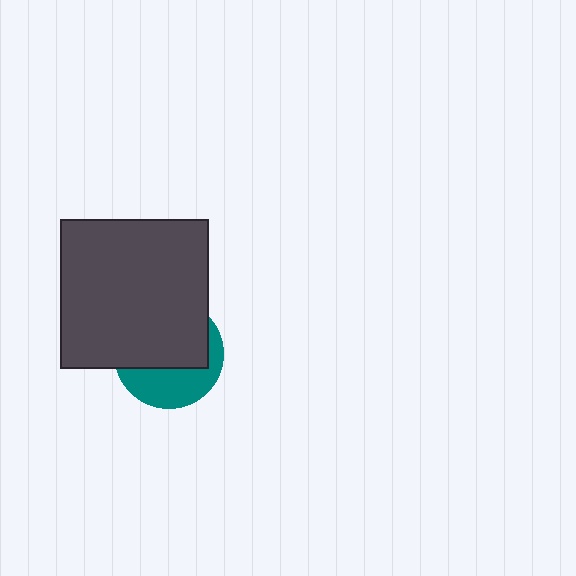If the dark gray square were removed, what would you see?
You would see the complete teal circle.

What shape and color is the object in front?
The object in front is a dark gray square.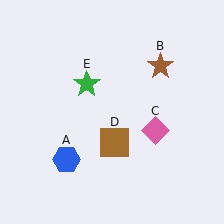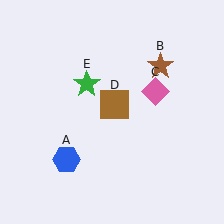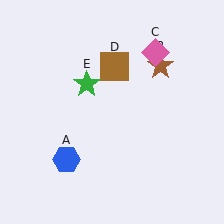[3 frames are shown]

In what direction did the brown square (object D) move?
The brown square (object D) moved up.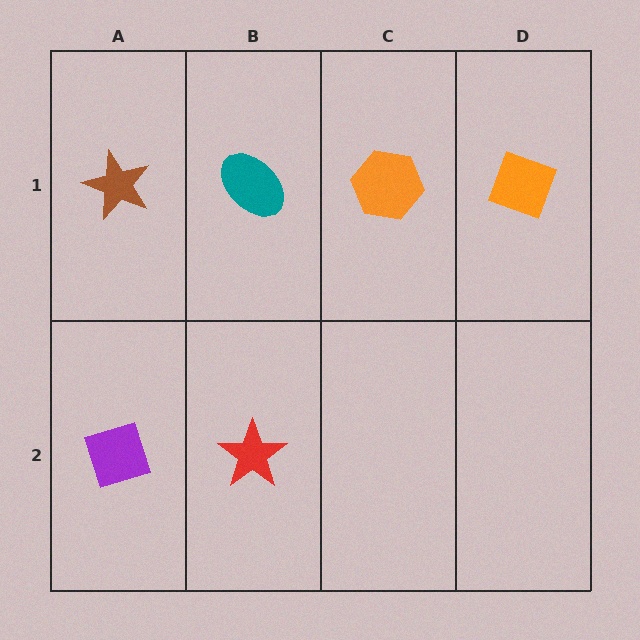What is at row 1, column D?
An orange diamond.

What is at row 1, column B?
A teal ellipse.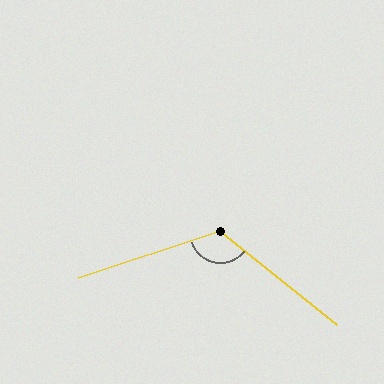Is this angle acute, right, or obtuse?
It is obtuse.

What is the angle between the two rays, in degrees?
Approximately 123 degrees.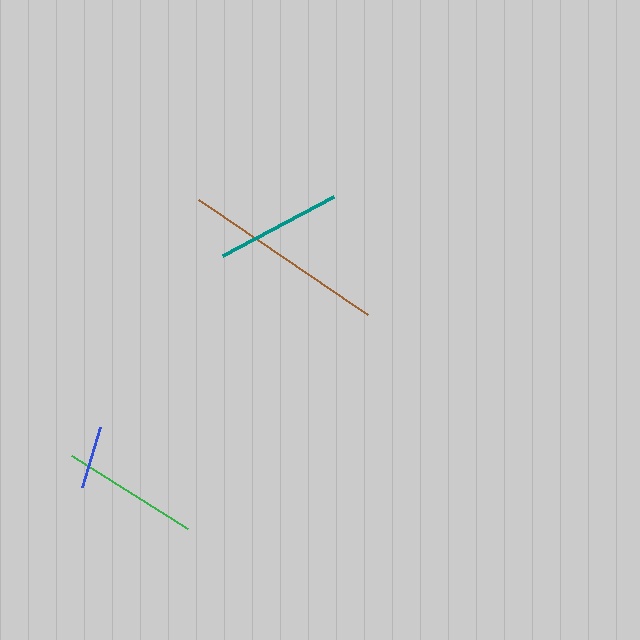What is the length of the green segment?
The green segment is approximately 136 pixels long.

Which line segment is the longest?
The brown line is the longest at approximately 204 pixels.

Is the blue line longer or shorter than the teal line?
The teal line is longer than the blue line.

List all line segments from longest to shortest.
From longest to shortest: brown, green, teal, blue.